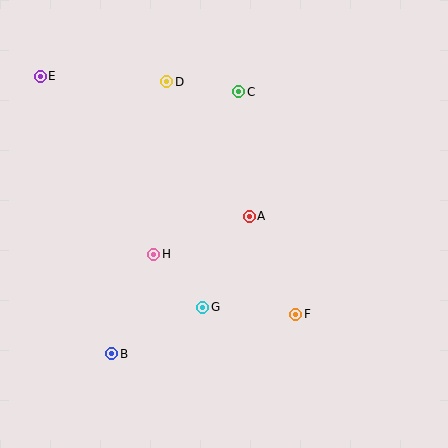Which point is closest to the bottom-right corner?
Point F is closest to the bottom-right corner.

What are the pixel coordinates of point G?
Point G is at (203, 307).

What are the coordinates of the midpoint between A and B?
The midpoint between A and B is at (180, 285).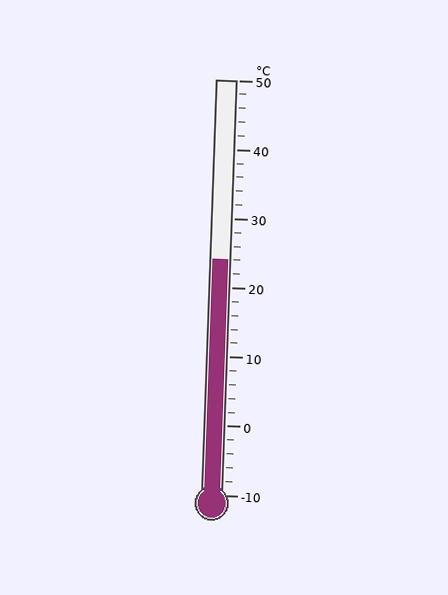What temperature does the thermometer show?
The thermometer shows approximately 24°C.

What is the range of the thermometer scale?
The thermometer scale ranges from -10°C to 50°C.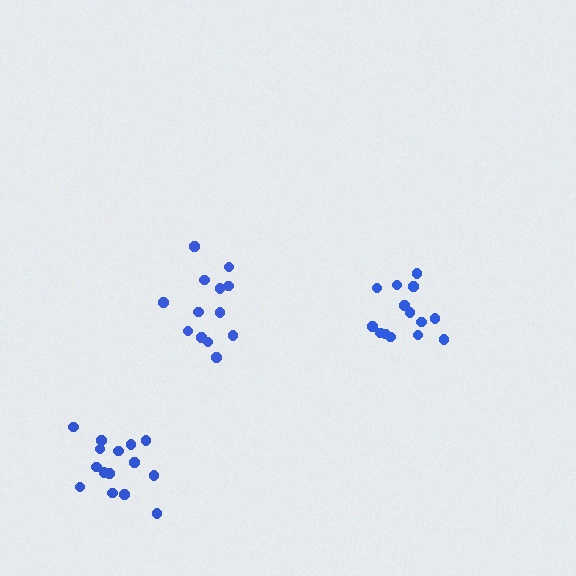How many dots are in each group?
Group 1: 14 dots, Group 2: 15 dots, Group 3: 13 dots (42 total).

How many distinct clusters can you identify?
There are 3 distinct clusters.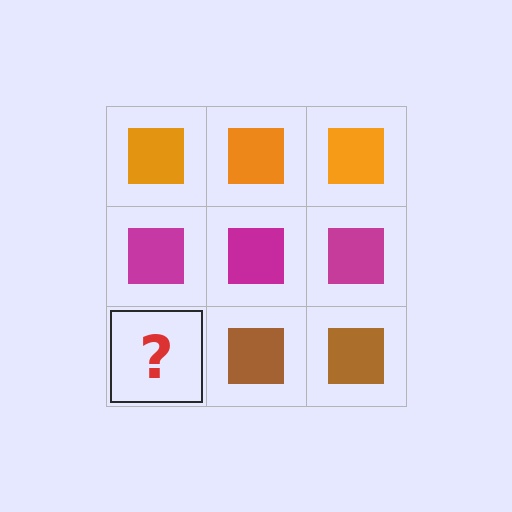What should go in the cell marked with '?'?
The missing cell should contain a brown square.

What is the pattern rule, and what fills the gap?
The rule is that each row has a consistent color. The gap should be filled with a brown square.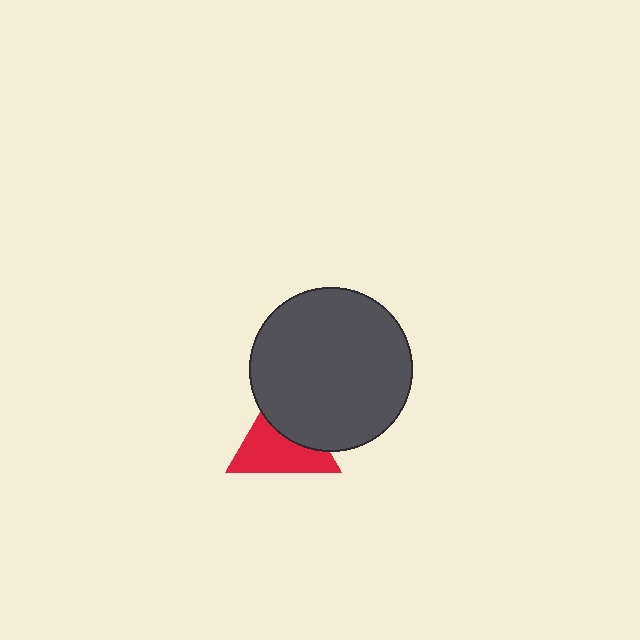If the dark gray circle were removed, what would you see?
You would see the complete red triangle.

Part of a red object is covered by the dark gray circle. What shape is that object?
It is a triangle.